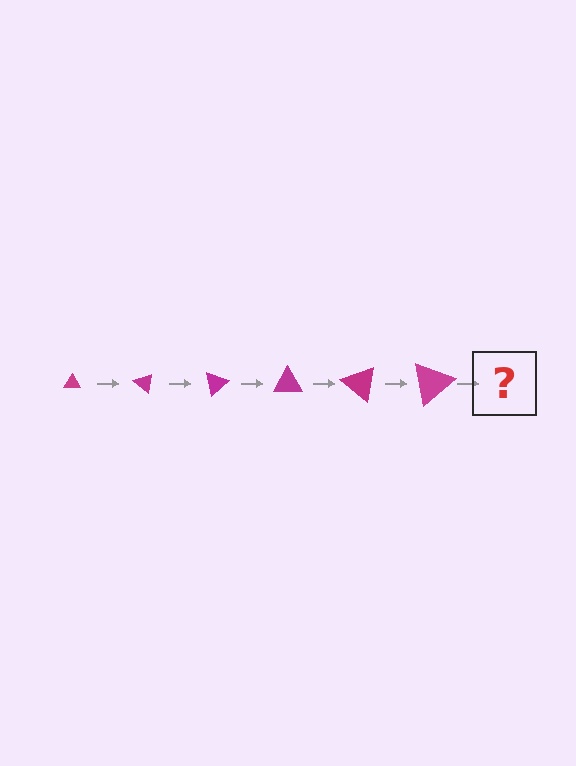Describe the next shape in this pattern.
It should be a triangle, larger than the previous one and rotated 240 degrees from the start.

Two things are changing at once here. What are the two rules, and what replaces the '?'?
The two rules are that the triangle grows larger each step and it rotates 40 degrees each step. The '?' should be a triangle, larger than the previous one and rotated 240 degrees from the start.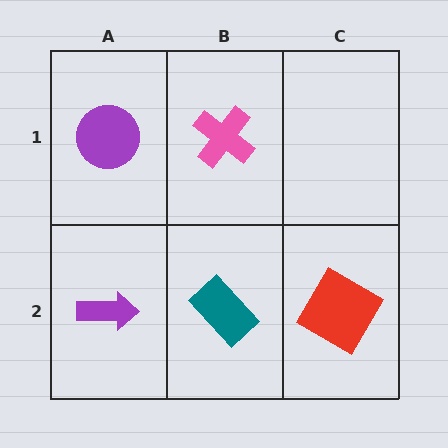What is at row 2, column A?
A purple arrow.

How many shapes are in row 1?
2 shapes.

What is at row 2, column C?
A red diamond.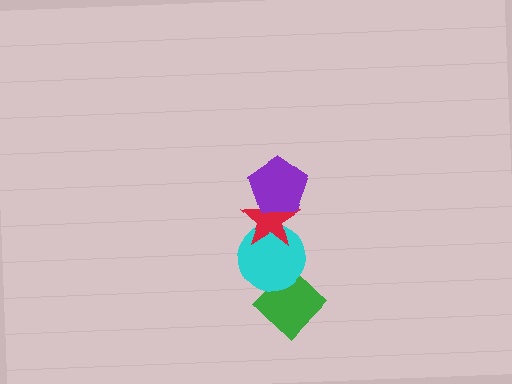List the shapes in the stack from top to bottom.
From top to bottom: the purple pentagon, the red star, the cyan circle, the green diamond.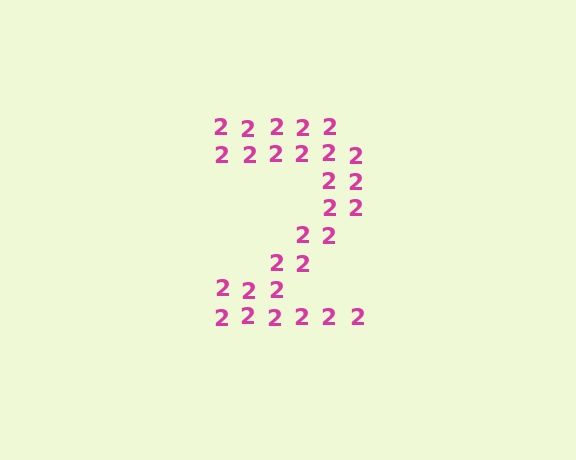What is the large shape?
The large shape is the digit 2.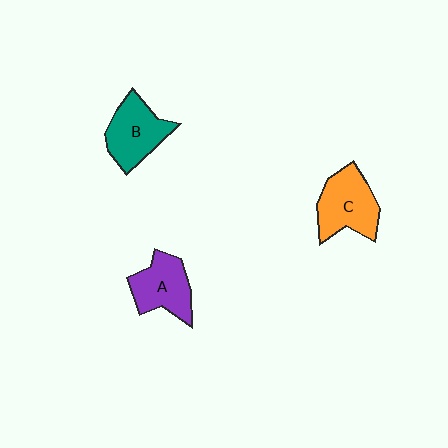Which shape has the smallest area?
Shape A (purple).